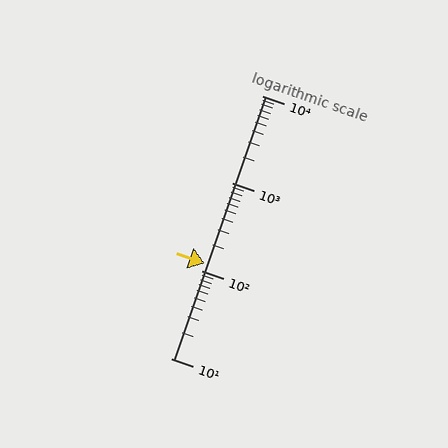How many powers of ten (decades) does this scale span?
The scale spans 3 decades, from 10 to 10000.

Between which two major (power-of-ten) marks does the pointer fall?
The pointer is between 100 and 1000.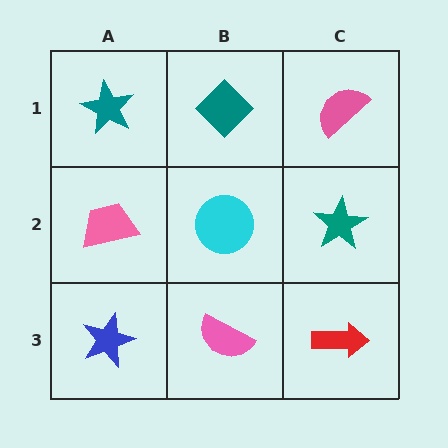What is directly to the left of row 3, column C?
A pink semicircle.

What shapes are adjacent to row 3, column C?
A teal star (row 2, column C), a pink semicircle (row 3, column B).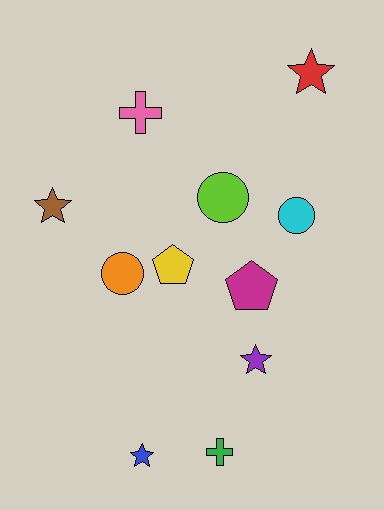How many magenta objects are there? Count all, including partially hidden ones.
There is 1 magenta object.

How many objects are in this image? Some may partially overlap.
There are 11 objects.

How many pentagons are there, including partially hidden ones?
There are 2 pentagons.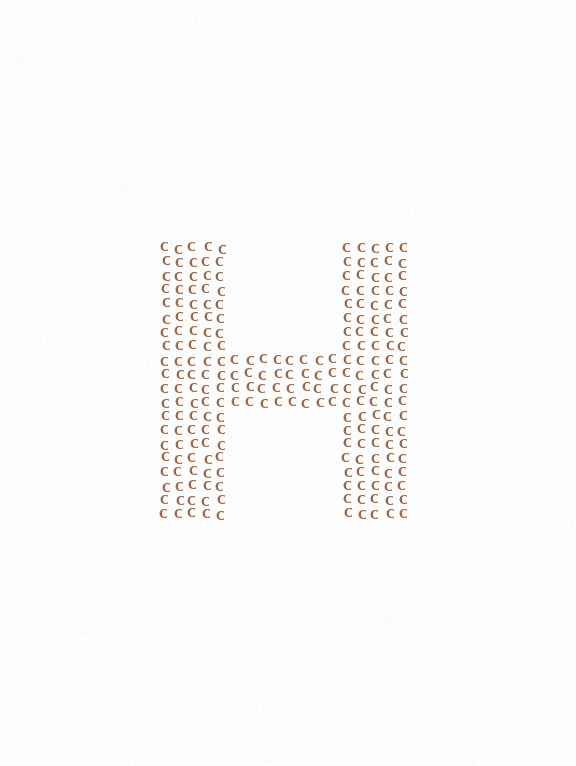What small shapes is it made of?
It is made of small letter C's.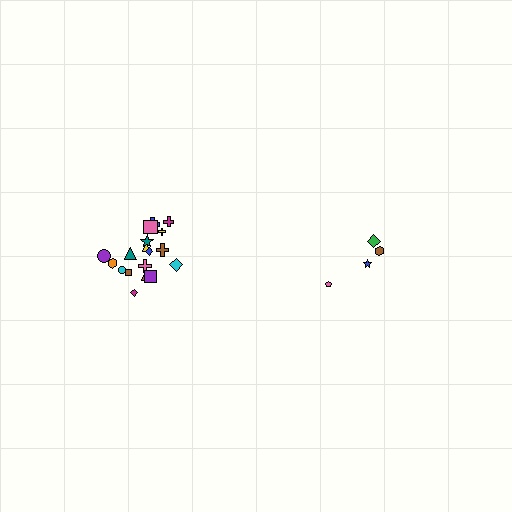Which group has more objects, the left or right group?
The left group.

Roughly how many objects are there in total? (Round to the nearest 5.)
Roughly 20 objects in total.